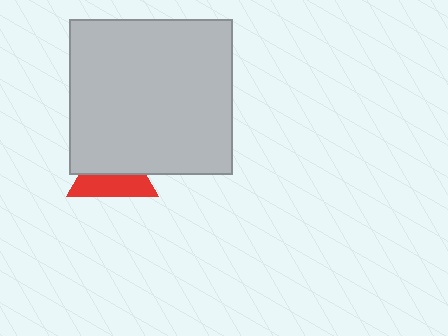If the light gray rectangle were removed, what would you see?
You would see the complete red triangle.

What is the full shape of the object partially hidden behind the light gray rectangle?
The partially hidden object is a red triangle.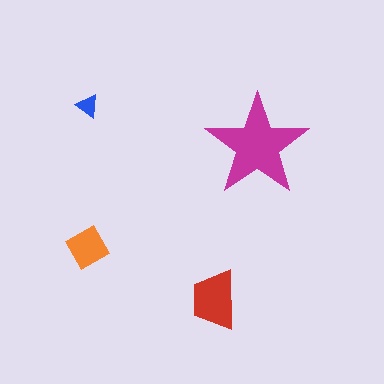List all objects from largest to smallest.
The magenta star, the red trapezoid, the orange diamond, the blue triangle.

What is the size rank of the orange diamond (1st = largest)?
3rd.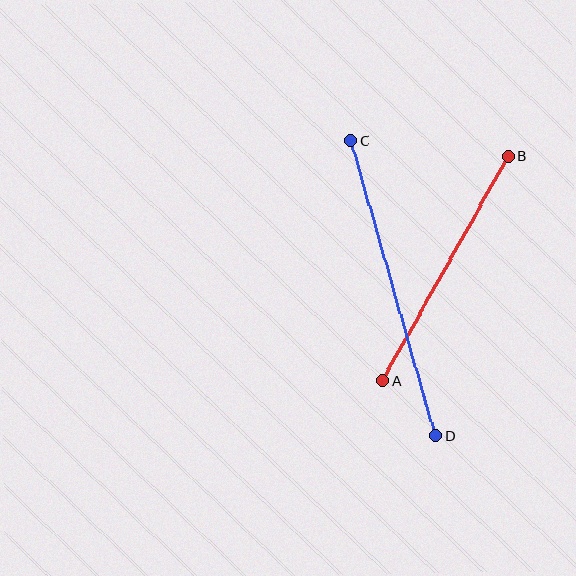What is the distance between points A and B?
The distance is approximately 257 pixels.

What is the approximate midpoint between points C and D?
The midpoint is at approximately (393, 288) pixels.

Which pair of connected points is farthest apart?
Points C and D are farthest apart.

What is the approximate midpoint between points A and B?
The midpoint is at approximately (445, 269) pixels.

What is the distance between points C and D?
The distance is approximately 307 pixels.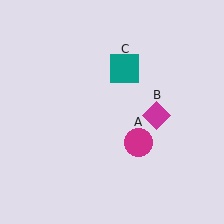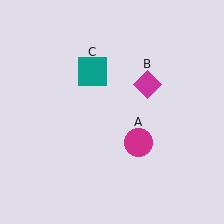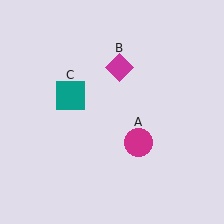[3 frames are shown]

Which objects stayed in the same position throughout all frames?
Magenta circle (object A) remained stationary.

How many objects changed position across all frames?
2 objects changed position: magenta diamond (object B), teal square (object C).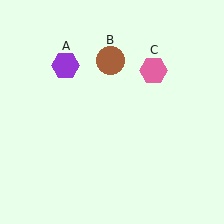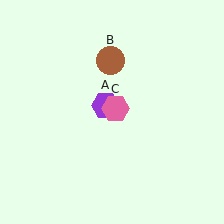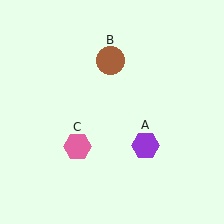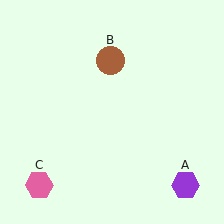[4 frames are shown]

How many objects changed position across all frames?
2 objects changed position: purple hexagon (object A), pink hexagon (object C).